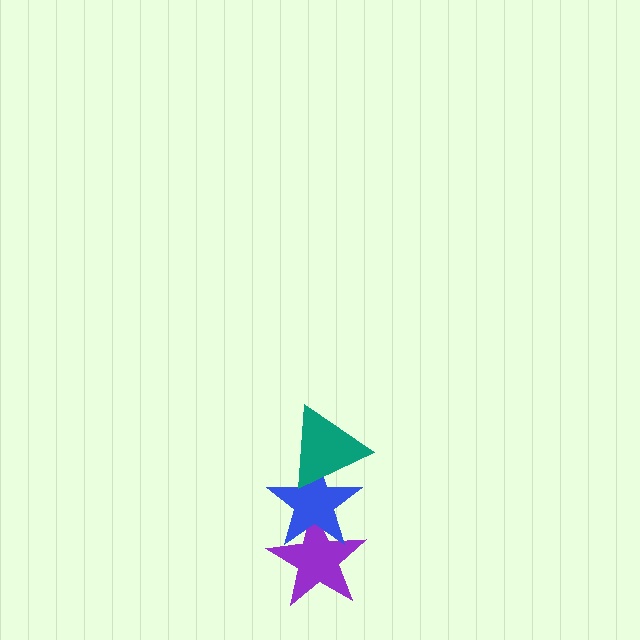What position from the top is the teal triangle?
The teal triangle is 1st from the top.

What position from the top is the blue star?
The blue star is 2nd from the top.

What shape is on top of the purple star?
The blue star is on top of the purple star.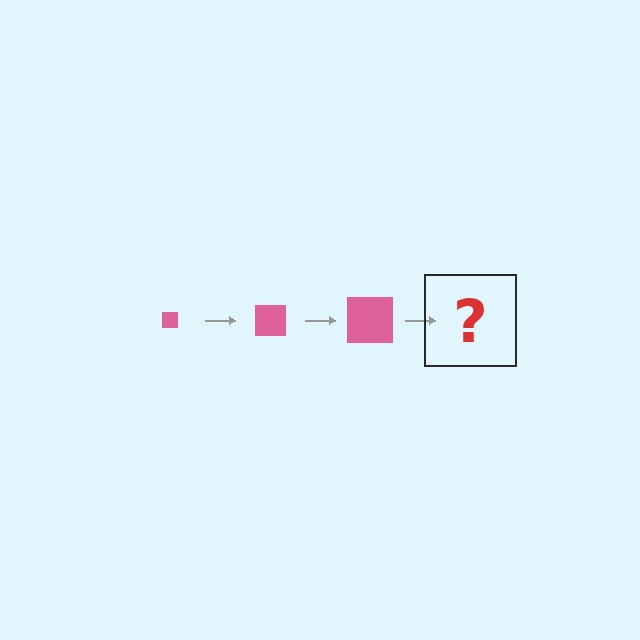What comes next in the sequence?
The next element should be a pink square, larger than the previous one.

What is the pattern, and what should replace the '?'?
The pattern is that the square gets progressively larger each step. The '?' should be a pink square, larger than the previous one.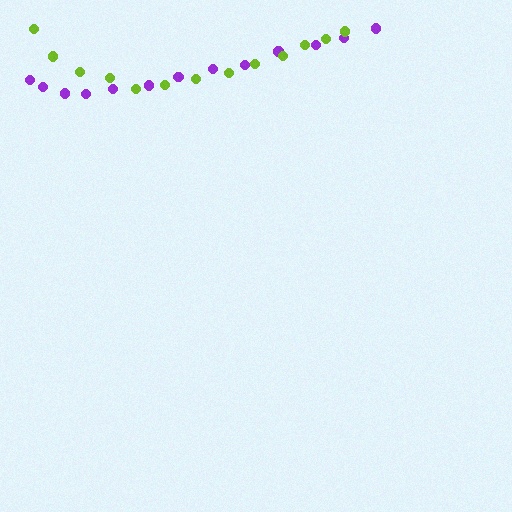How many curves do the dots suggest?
There are 2 distinct paths.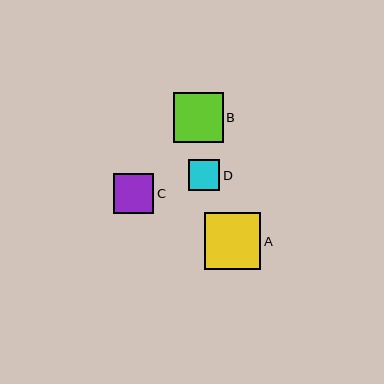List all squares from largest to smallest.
From largest to smallest: A, B, C, D.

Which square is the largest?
Square A is the largest with a size of approximately 57 pixels.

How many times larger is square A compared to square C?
Square A is approximately 1.4 times the size of square C.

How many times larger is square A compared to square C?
Square A is approximately 1.4 times the size of square C.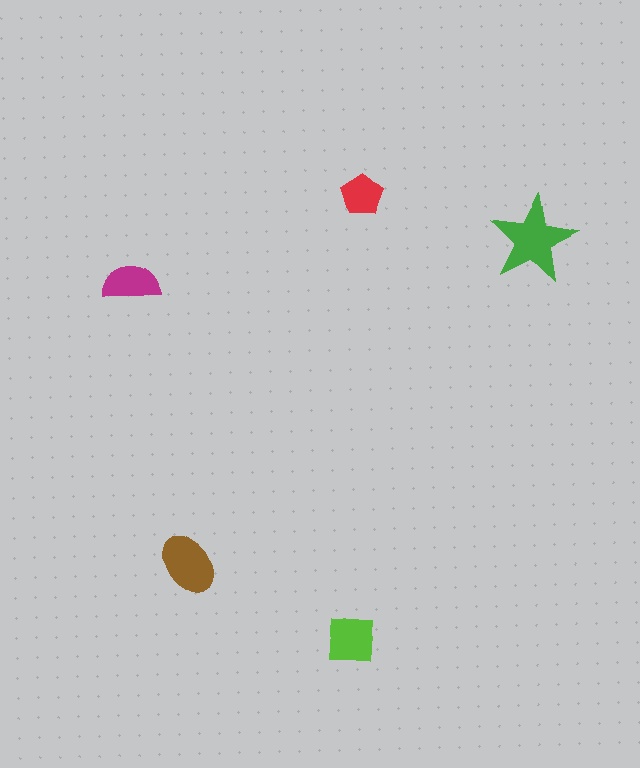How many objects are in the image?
There are 5 objects in the image.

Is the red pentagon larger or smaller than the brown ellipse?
Smaller.